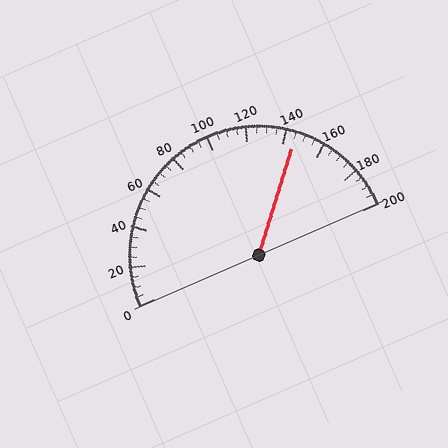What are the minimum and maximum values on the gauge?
The gauge ranges from 0 to 200.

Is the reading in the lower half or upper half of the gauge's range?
The reading is in the upper half of the range (0 to 200).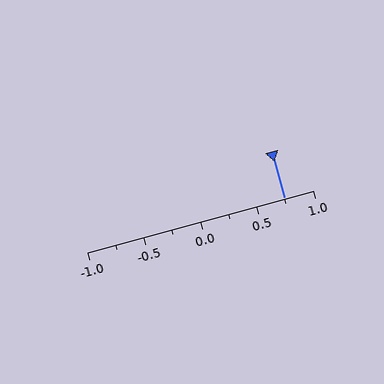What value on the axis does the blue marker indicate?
The marker indicates approximately 0.75.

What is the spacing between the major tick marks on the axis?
The major ticks are spaced 0.5 apart.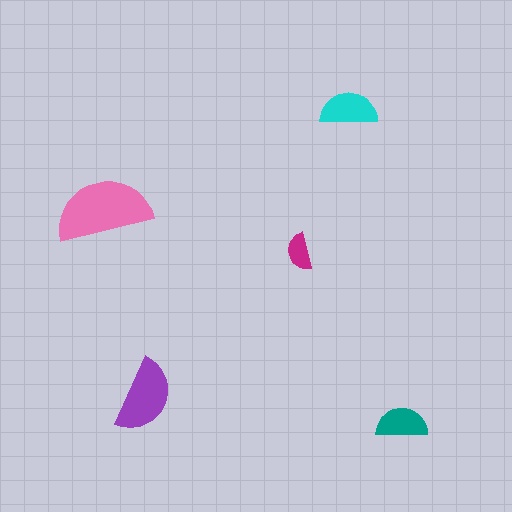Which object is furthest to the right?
The teal semicircle is rightmost.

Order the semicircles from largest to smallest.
the pink one, the purple one, the cyan one, the teal one, the magenta one.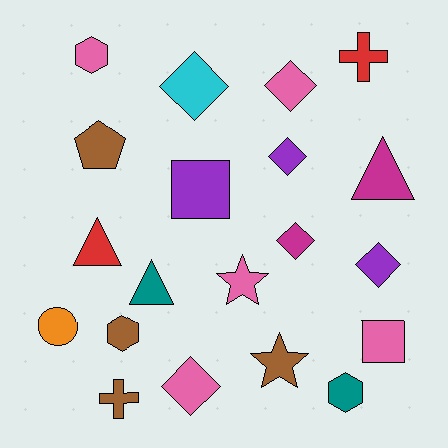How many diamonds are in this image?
There are 6 diamonds.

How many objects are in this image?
There are 20 objects.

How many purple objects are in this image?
There are 3 purple objects.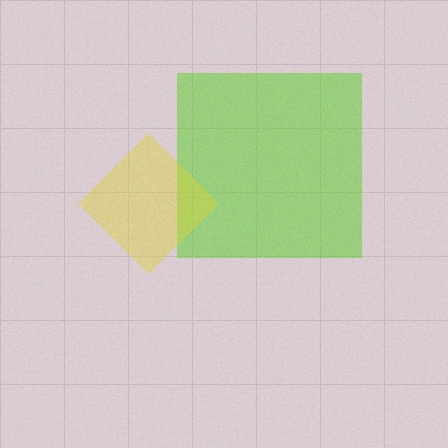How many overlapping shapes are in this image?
There are 2 overlapping shapes in the image.